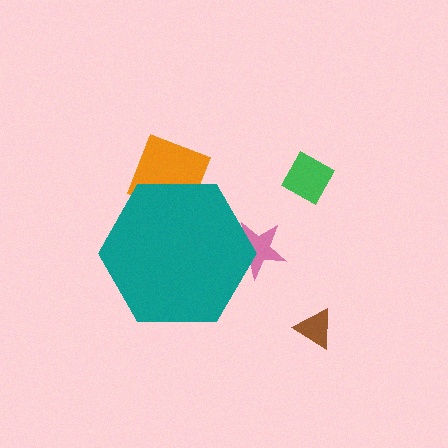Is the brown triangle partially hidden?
No, the brown triangle is fully visible.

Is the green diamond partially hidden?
No, the green diamond is fully visible.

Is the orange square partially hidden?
Yes, the orange square is partially hidden behind the teal hexagon.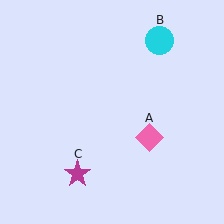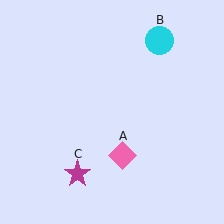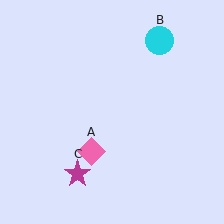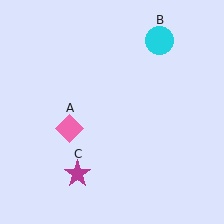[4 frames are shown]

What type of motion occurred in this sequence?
The pink diamond (object A) rotated clockwise around the center of the scene.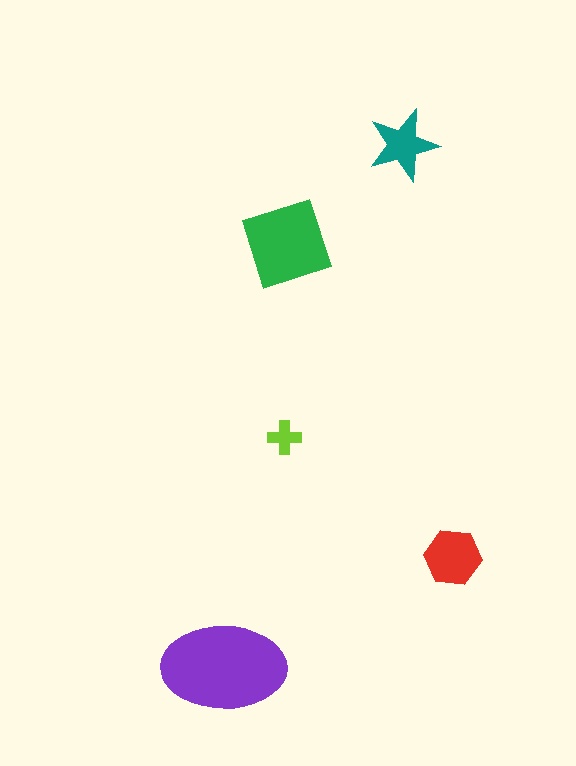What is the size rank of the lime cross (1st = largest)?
5th.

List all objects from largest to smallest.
The purple ellipse, the green square, the red hexagon, the teal star, the lime cross.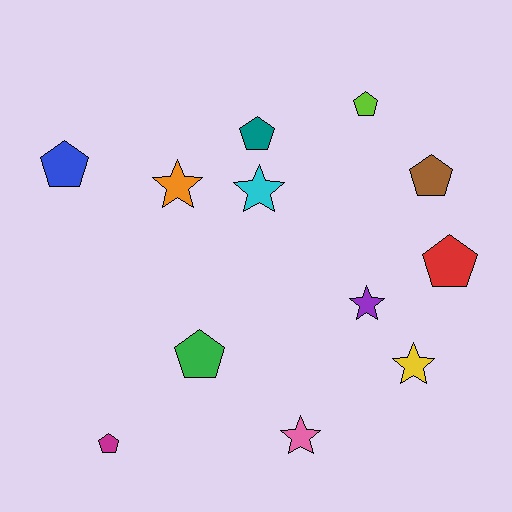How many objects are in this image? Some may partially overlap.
There are 12 objects.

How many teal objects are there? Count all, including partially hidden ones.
There is 1 teal object.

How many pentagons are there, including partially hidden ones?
There are 7 pentagons.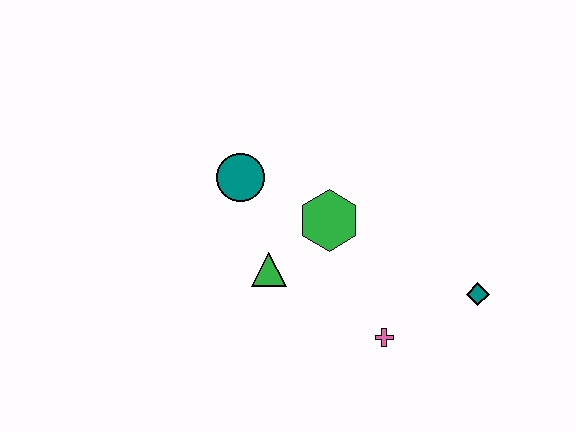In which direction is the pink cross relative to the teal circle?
The pink cross is below the teal circle.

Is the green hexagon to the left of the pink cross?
Yes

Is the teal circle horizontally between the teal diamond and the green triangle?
No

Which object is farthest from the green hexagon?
The teal diamond is farthest from the green hexagon.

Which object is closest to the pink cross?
The teal diamond is closest to the pink cross.